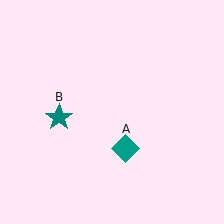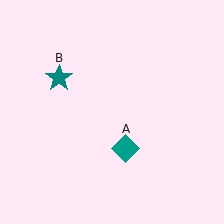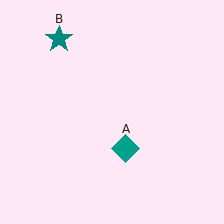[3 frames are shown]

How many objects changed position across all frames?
1 object changed position: teal star (object B).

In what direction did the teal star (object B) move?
The teal star (object B) moved up.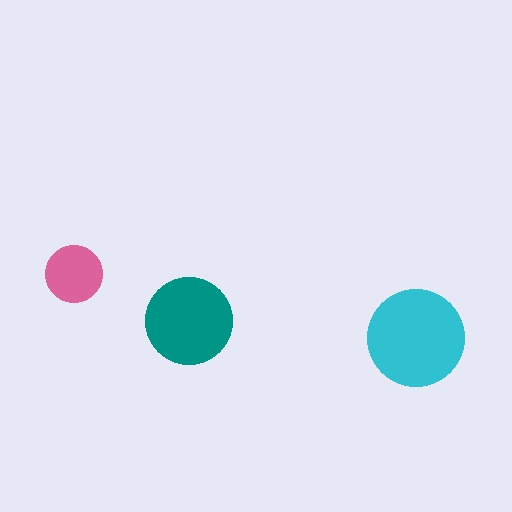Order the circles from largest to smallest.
the cyan one, the teal one, the pink one.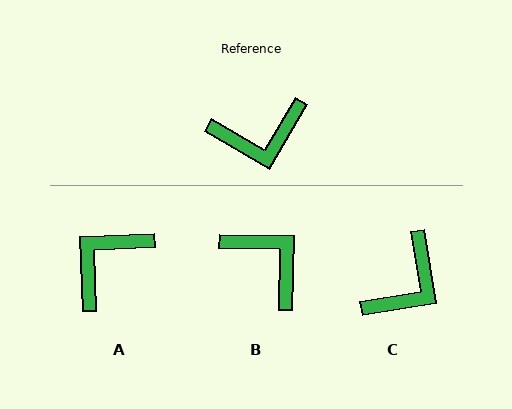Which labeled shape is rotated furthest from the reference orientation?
A, about 147 degrees away.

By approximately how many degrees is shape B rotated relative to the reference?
Approximately 119 degrees counter-clockwise.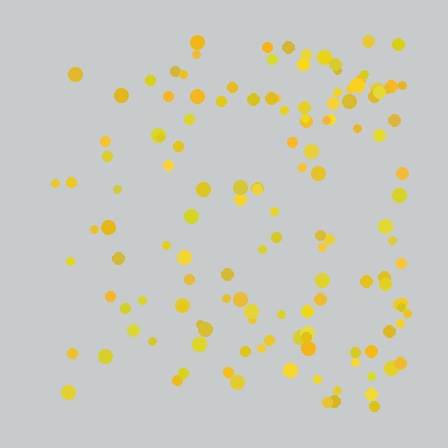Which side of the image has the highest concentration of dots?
The right.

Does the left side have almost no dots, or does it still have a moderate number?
Still a moderate number, just noticeably fewer than the right.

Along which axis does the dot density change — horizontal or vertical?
Horizontal.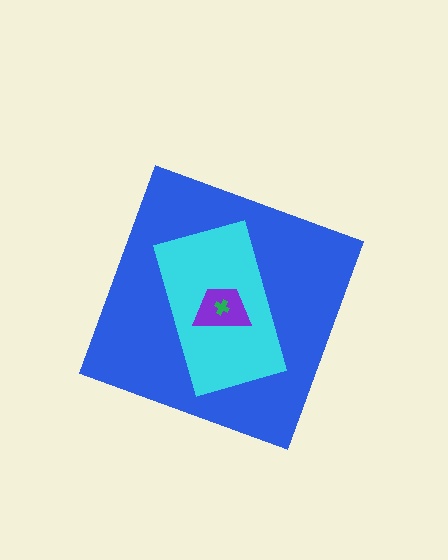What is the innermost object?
The green cross.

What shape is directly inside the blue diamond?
The cyan rectangle.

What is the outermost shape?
The blue diamond.